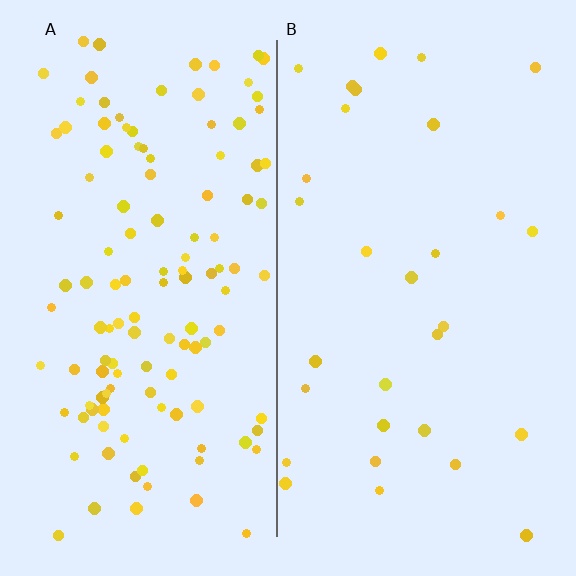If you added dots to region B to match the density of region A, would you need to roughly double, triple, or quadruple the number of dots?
Approximately quadruple.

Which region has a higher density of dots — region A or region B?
A (the left).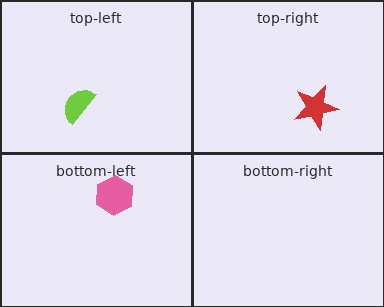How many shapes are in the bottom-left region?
1.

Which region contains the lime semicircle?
The top-left region.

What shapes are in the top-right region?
The red star.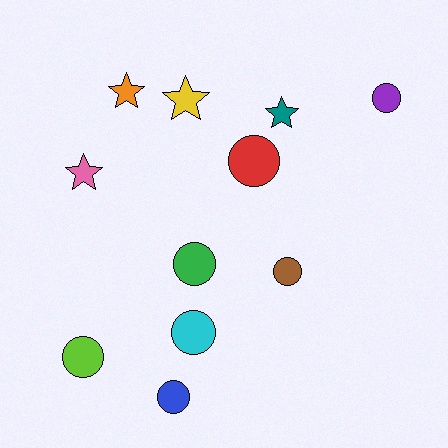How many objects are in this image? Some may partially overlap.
There are 11 objects.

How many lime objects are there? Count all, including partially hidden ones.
There is 1 lime object.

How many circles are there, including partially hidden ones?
There are 7 circles.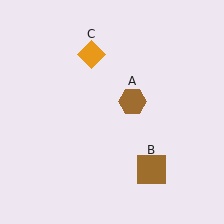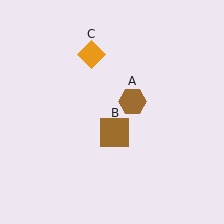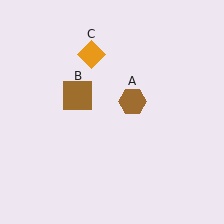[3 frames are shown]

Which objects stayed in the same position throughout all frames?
Brown hexagon (object A) and orange diamond (object C) remained stationary.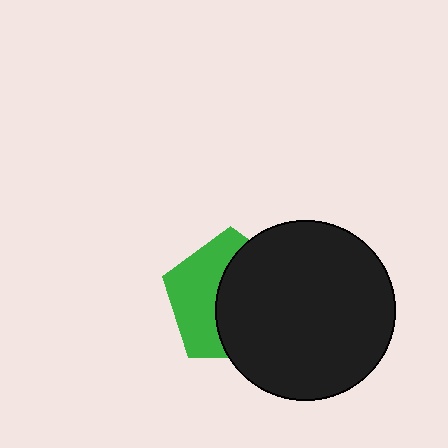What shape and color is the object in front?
The object in front is a black circle.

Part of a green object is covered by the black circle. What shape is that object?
It is a pentagon.